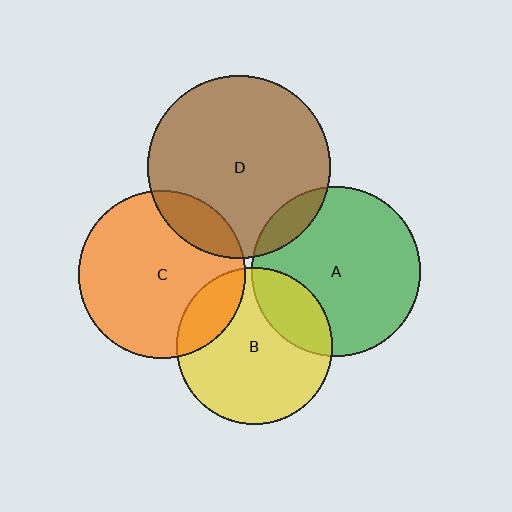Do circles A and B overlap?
Yes.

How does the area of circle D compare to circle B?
Approximately 1.4 times.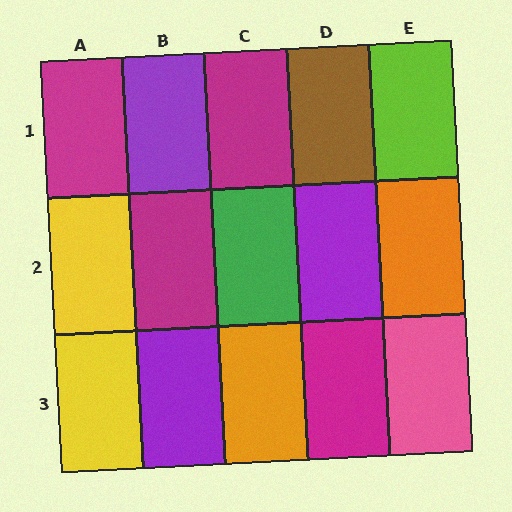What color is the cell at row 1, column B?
Purple.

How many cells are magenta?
4 cells are magenta.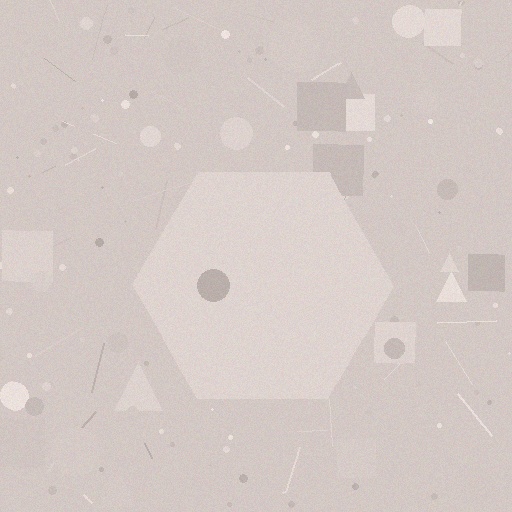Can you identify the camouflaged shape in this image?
The camouflaged shape is a hexagon.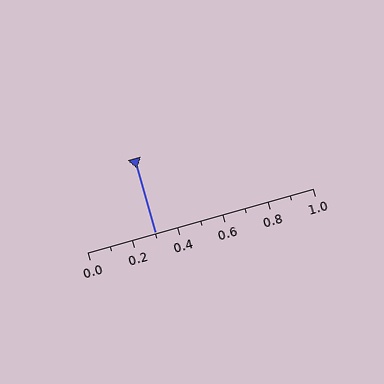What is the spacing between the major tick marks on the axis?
The major ticks are spaced 0.2 apart.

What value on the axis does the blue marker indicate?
The marker indicates approximately 0.3.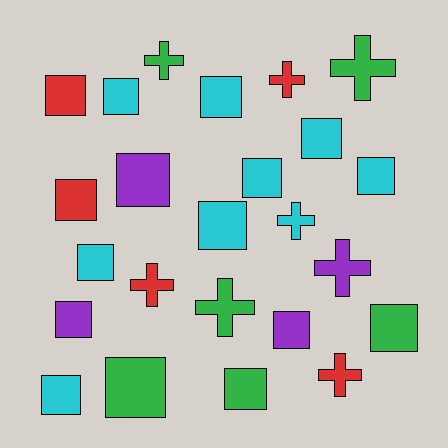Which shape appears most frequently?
Square, with 16 objects.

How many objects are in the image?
There are 24 objects.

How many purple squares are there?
There are 3 purple squares.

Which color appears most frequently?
Cyan, with 9 objects.